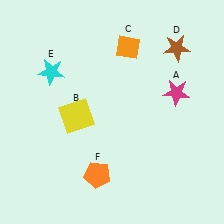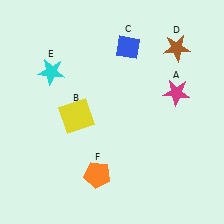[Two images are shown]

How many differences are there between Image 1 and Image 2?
There is 1 difference between the two images.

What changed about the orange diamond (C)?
In Image 1, C is orange. In Image 2, it changed to blue.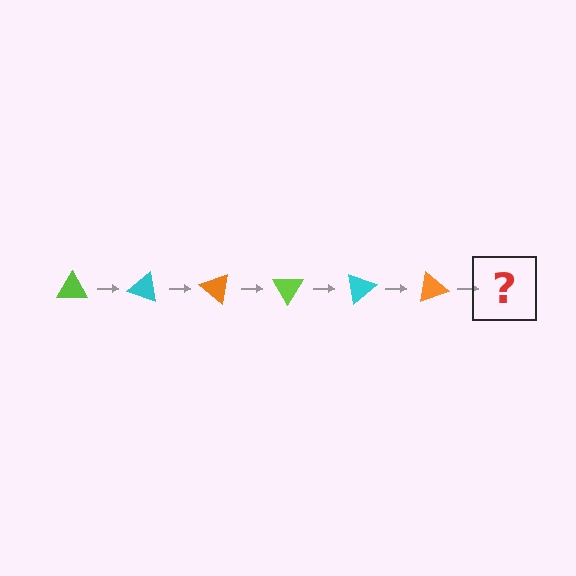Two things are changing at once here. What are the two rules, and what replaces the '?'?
The two rules are that it rotates 20 degrees each step and the color cycles through lime, cyan, and orange. The '?' should be a lime triangle, rotated 120 degrees from the start.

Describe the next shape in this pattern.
It should be a lime triangle, rotated 120 degrees from the start.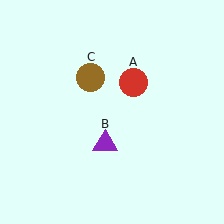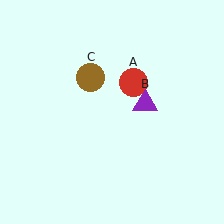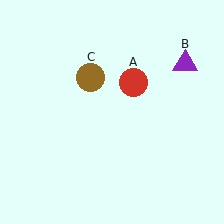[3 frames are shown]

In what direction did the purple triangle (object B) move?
The purple triangle (object B) moved up and to the right.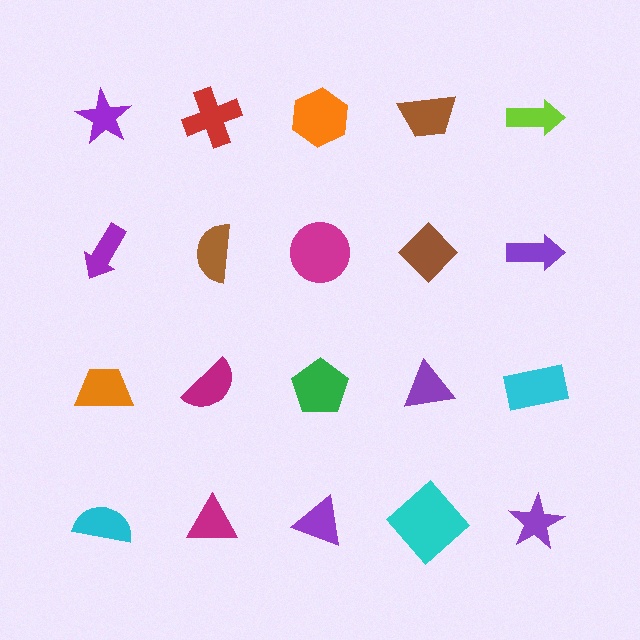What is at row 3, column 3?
A green pentagon.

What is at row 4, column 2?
A magenta triangle.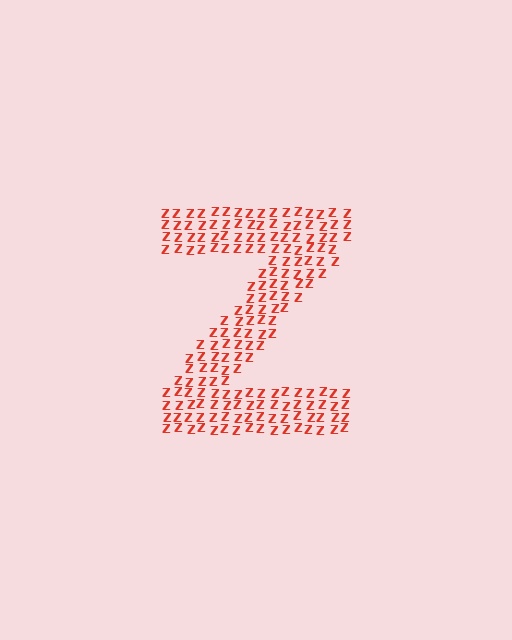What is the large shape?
The large shape is the letter Z.